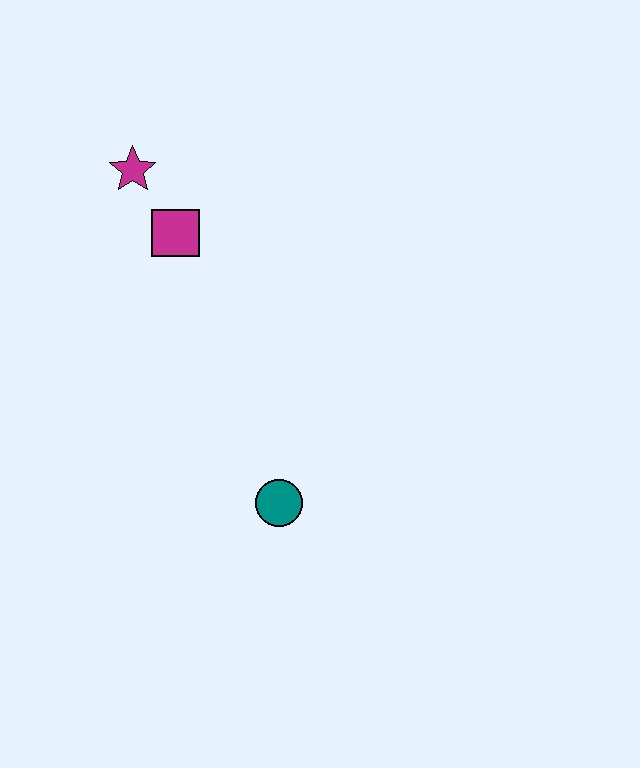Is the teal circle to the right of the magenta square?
Yes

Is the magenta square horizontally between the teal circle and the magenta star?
Yes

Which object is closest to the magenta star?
The magenta square is closest to the magenta star.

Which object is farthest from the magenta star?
The teal circle is farthest from the magenta star.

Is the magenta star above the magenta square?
Yes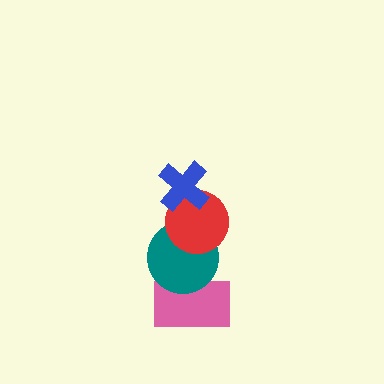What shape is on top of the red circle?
The blue cross is on top of the red circle.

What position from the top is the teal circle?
The teal circle is 3rd from the top.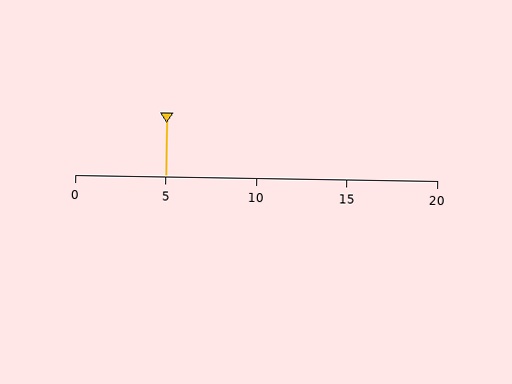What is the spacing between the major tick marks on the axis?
The major ticks are spaced 5 apart.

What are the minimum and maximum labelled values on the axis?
The axis runs from 0 to 20.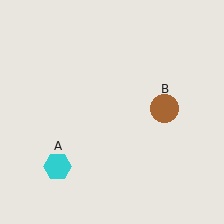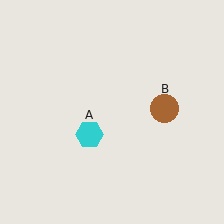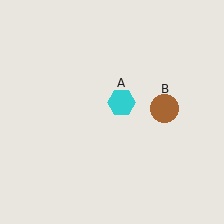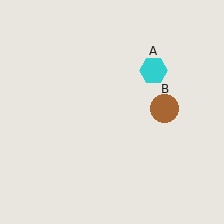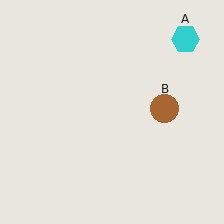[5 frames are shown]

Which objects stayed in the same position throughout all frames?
Brown circle (object B) remained stationary.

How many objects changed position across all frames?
1 object changed position: cyan hexagon (object A).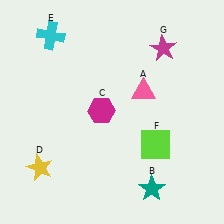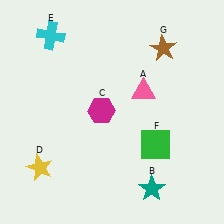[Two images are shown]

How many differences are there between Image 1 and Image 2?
There are 2 differences between the two images.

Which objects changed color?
F changed from lime to green. G changed from magenta to brown.